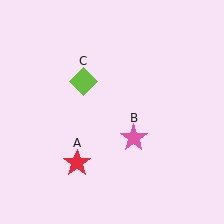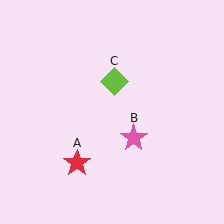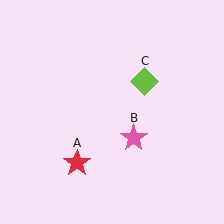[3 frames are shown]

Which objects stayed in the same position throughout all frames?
Red star (object A) and pink star (object B) remained stationary.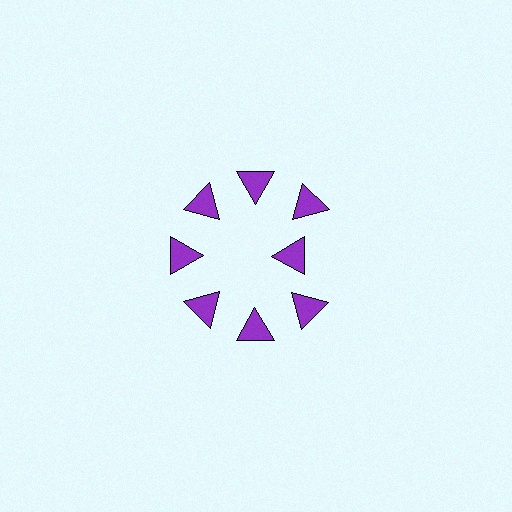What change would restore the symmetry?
The symmetry would be restored by moving it outward, back onto the ring so that all 8 triangles sit at equal angles and equal distance from the center.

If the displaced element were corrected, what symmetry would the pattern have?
It would have 8-fold rotational symmetry — the pattern would map onto itself every 45 degrees.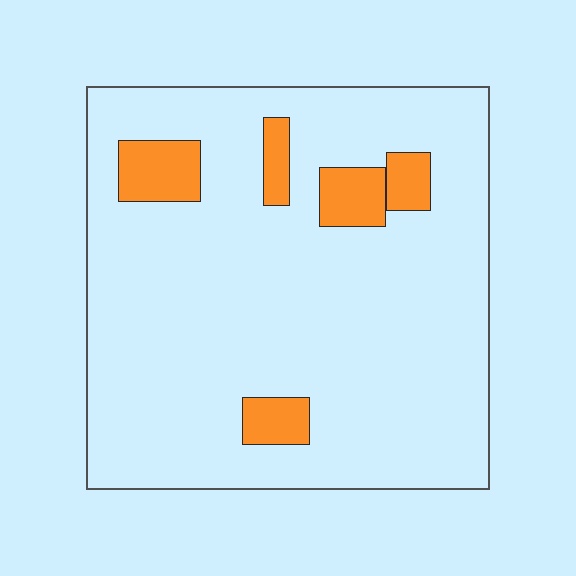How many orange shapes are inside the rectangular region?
5.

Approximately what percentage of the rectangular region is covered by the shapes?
Approximately 10%.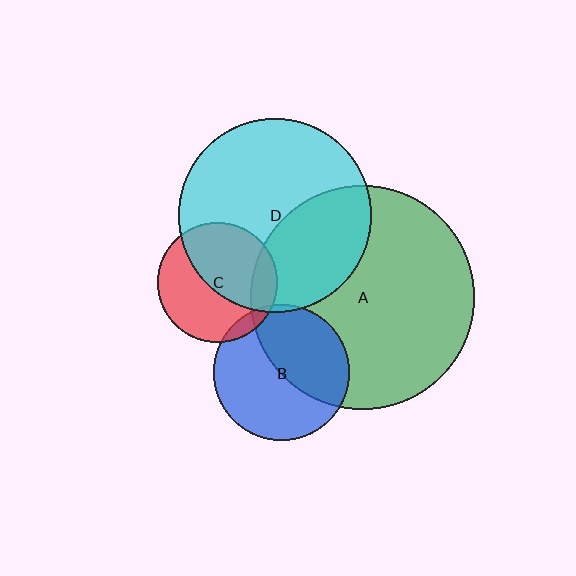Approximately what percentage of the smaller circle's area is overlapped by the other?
Approximately 50%.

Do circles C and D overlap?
Yes.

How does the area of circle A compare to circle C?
Approximately 3.5 times.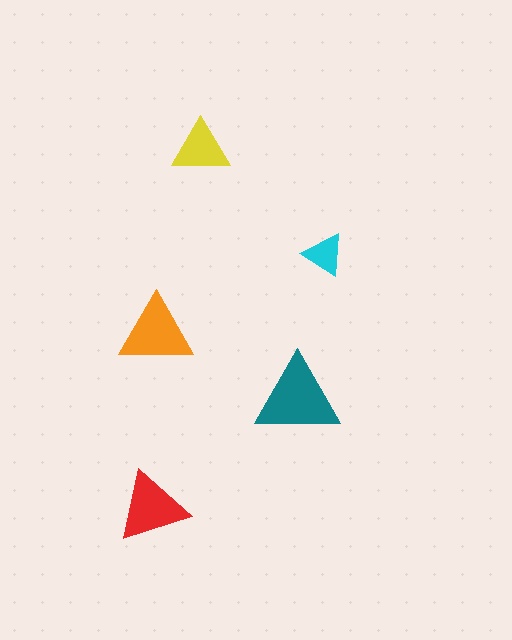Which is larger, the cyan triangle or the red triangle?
The red one.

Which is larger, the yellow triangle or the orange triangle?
The orange one.